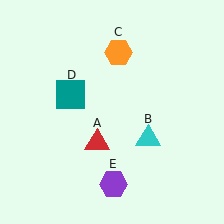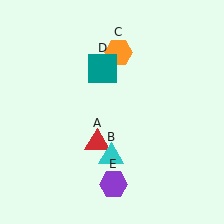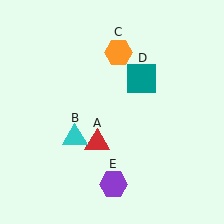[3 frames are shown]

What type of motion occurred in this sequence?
The cyan triangle (object B), teal square (object D) rotated clockwise around the center of the scene.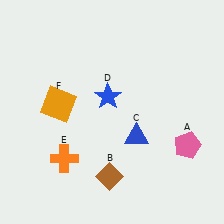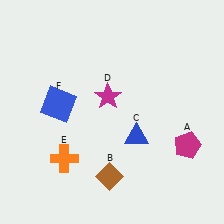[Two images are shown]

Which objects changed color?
A changed from pink to magenta. D changed from blue to magenta. F changed from orange to blue.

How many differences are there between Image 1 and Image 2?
There are 3 differences between the two images.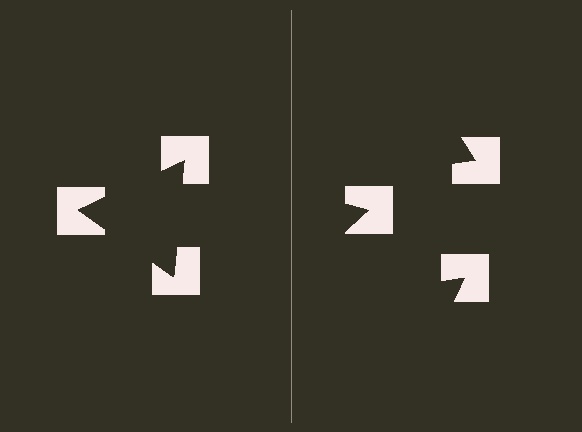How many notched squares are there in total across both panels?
6 — 3 on each side.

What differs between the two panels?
The notched squares are positioned identically on both sides; only the wedge orientations differ. On the left they align to a triangle; on the right they are misaligned.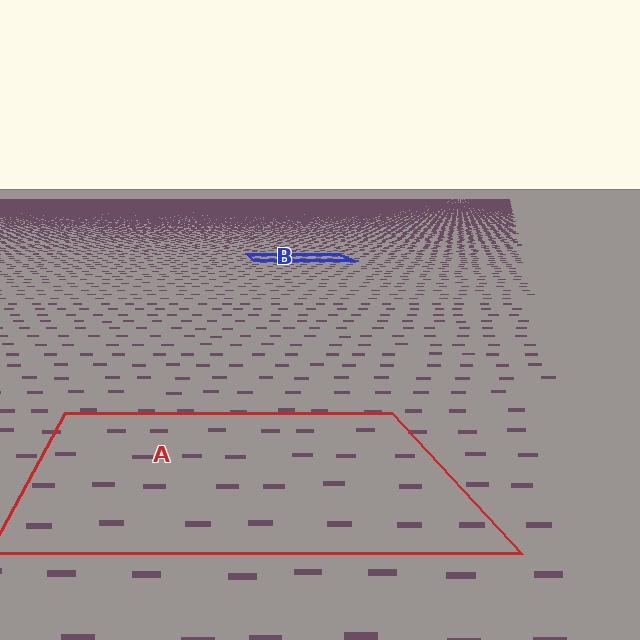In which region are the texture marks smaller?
The texture marks are smaller in region B, because it is farther away.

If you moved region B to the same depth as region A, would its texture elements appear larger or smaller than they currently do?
They would appear larger. At a closer depth, the same texture elements are projected at a bigger on-screen size.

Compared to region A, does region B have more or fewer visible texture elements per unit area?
Region B has more texture elements per unit area — they are packed more densely because it is farther away.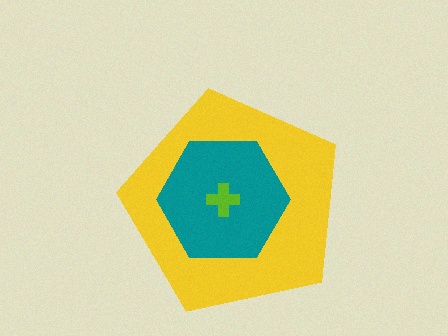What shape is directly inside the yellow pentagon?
The teal hexagon.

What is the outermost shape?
The yellow pentagon.